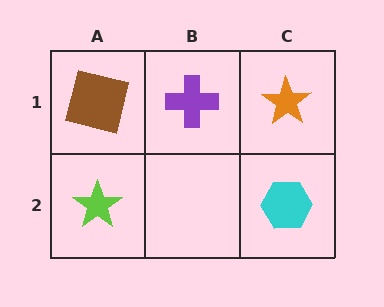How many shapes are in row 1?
3 shapes.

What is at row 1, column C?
An orange star.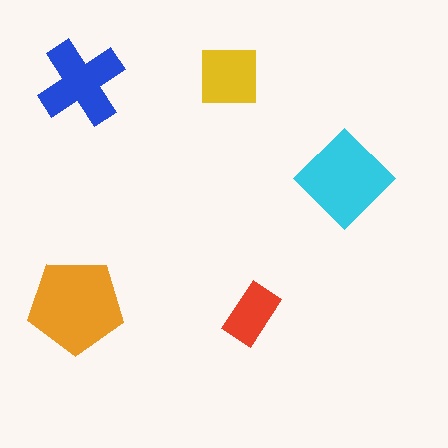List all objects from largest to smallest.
The orange pentagon, the cyan diamond, the blue cross, the yellow square, the red rectangle.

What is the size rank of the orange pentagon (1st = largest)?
1st.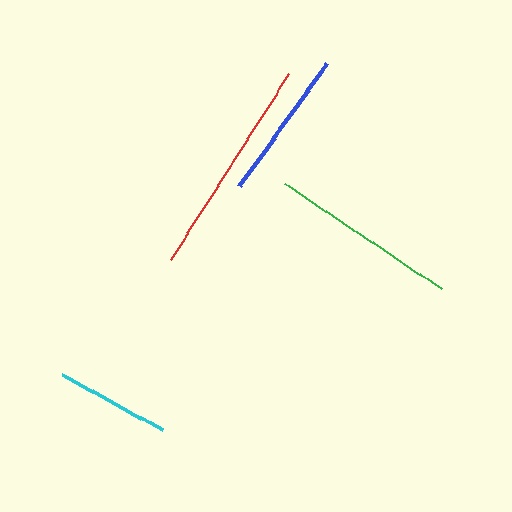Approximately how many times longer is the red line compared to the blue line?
The red line is approximately 1.5 times the length of the blue line.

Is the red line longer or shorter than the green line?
The red line is longer than the green line.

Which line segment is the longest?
The red line is the longest at approximately 220 pixels.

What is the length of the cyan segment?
The cyan segment is approximately 114 pixels long.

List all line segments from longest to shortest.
From longest to shortest: red, green, blue, cyan.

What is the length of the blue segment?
The blue segment is approximately 151 pixels long.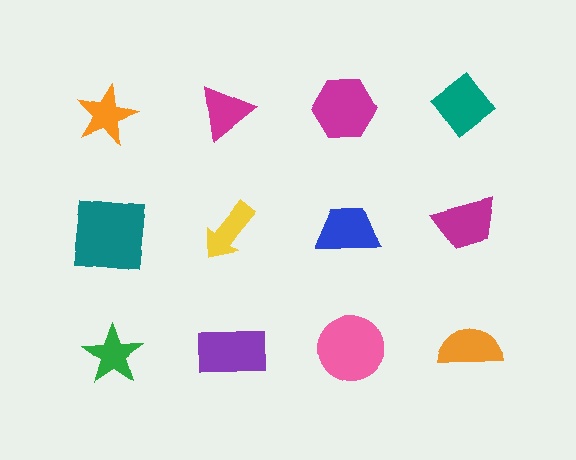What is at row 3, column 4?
An orange semicircle.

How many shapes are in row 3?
4 shapes.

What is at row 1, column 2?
A magenta triangle.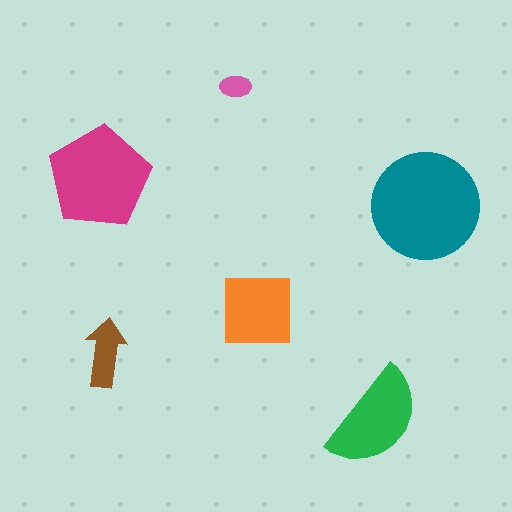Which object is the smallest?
The pink ellipse.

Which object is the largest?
The teal circle.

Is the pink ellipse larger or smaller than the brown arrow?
Smaller.